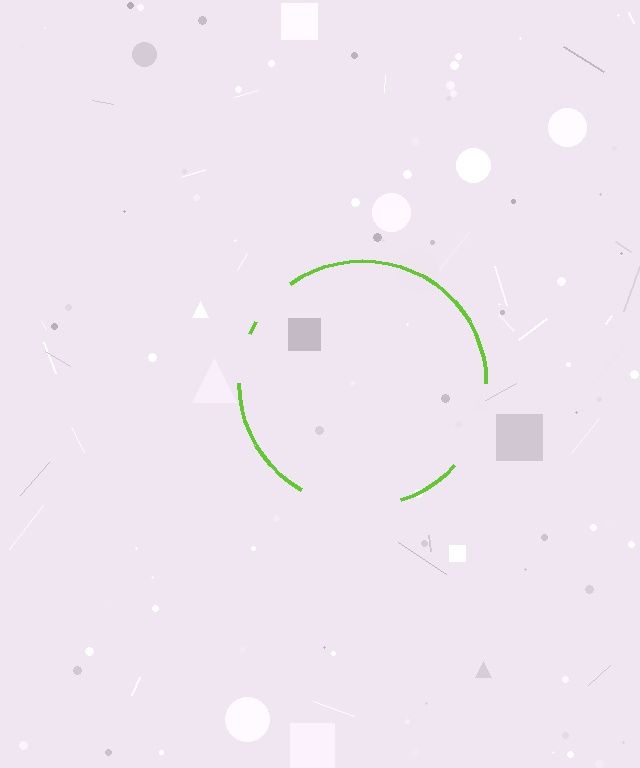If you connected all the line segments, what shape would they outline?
They would outline a circle.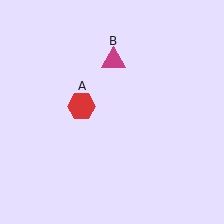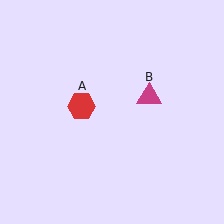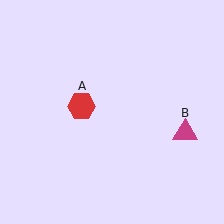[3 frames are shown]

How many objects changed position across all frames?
1 object changed position: magenta triangle (object B).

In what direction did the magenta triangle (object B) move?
The magenta triangle (object B) moved down and to the right.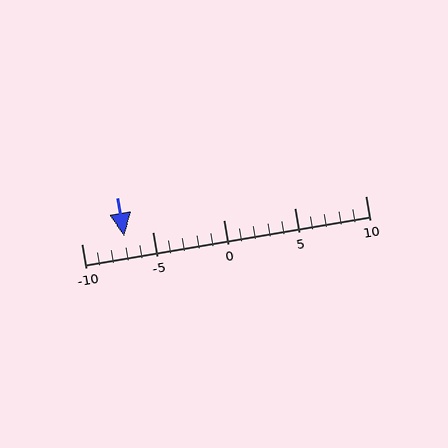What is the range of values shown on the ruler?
The ruler shows values from -10 to 10.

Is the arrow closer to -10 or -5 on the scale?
The arrow is closer to -5.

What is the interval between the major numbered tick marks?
The major tick marks are spaced 5 units apart.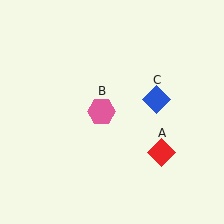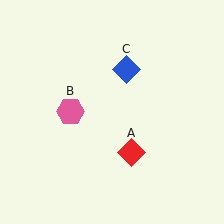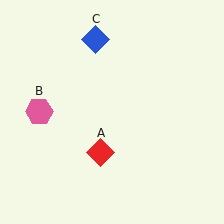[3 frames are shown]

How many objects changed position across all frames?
3 objects changed position: red diamond (object A), pink hexagon (object B), blue diamond (object C).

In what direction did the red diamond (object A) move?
The red diamond (object A) moved left.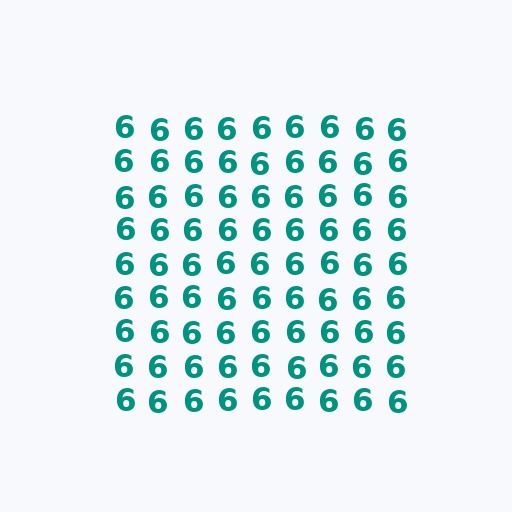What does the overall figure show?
The overall figure shows a square.